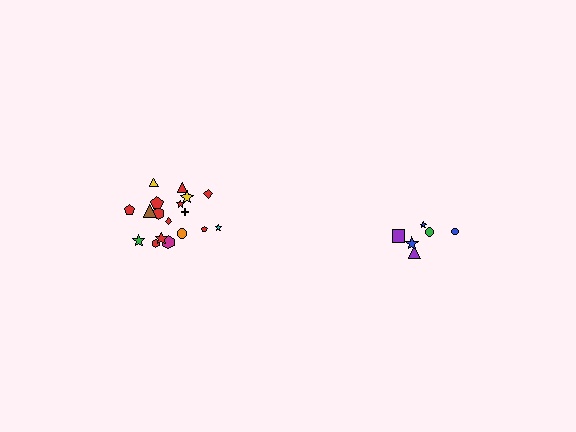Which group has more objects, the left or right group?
The left group.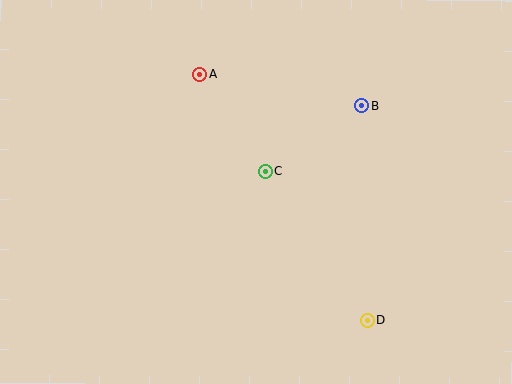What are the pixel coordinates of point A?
Point A is at (200, 74).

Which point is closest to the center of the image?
Point C at (265, 171) is closest to the center.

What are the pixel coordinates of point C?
Point C is at (265, 171).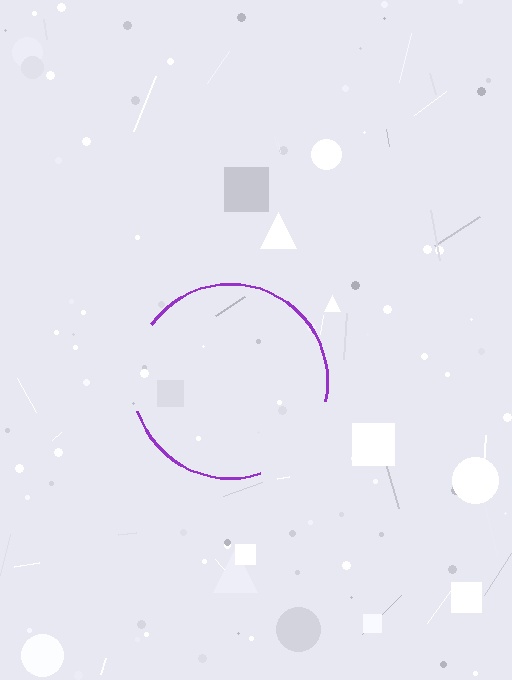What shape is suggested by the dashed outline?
The dashed outline suggests a circle.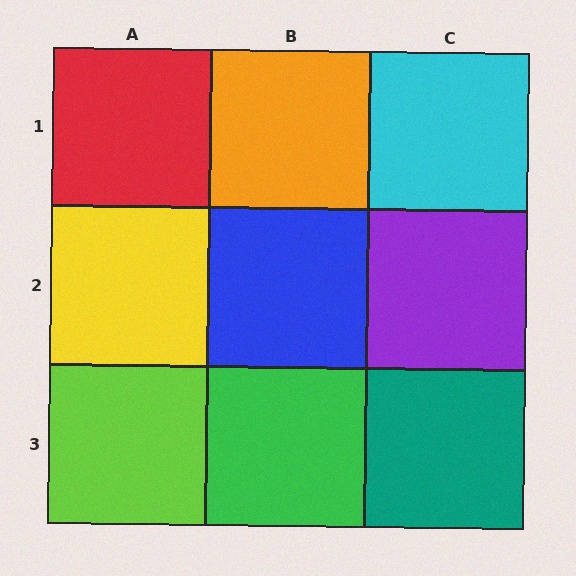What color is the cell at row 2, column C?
Purple.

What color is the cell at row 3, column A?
Lime.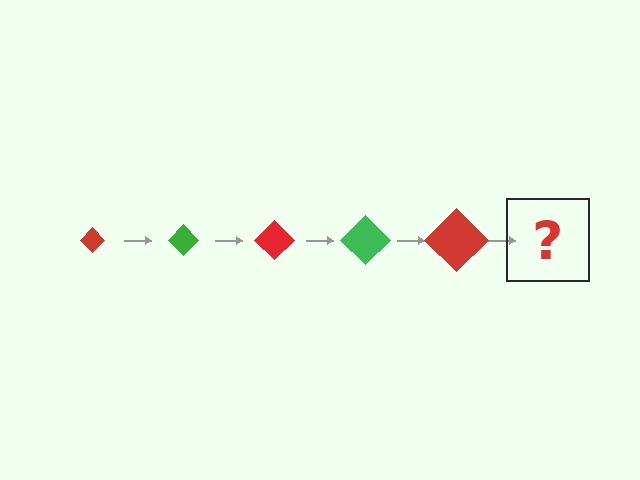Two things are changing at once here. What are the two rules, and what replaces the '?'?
The two rules are that the diamond grows larger each step and the color cycles through red and green. The '?' should be a green diamond, larger than the previous one.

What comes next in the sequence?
The next element should be a green diamond, larger than the previous one.